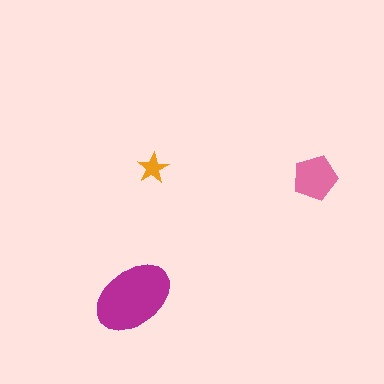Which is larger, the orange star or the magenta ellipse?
The magenta ellipse.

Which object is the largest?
The magenta ellipse.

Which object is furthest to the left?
The magenta ellipse is leftmost.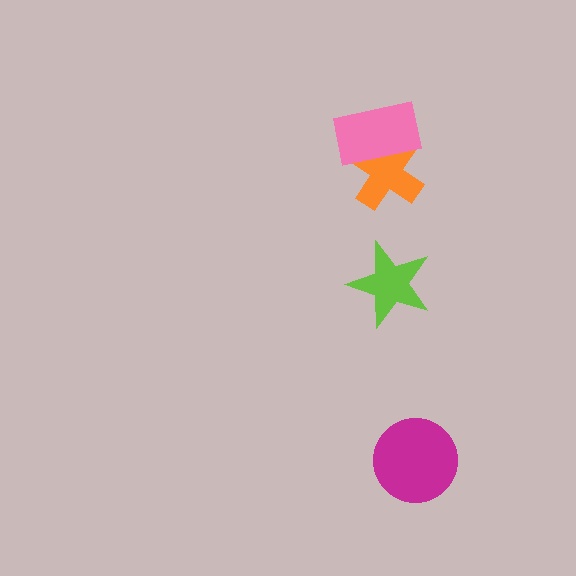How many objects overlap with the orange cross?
1 object overlaps with the orange cross.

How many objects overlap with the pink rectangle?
1 object overlaps with the pink rectangle.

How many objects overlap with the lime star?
0 objects overlap with the lime star.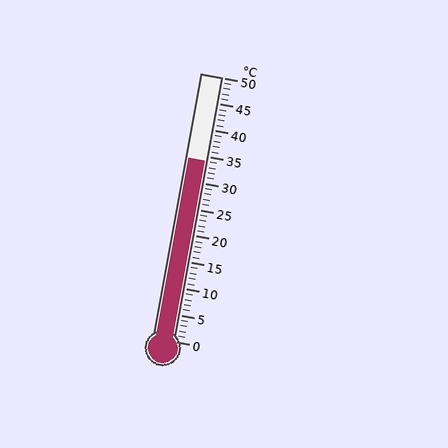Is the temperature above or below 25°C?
The temperature is above 25°C.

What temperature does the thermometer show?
The thermometer shows approximately 34°C.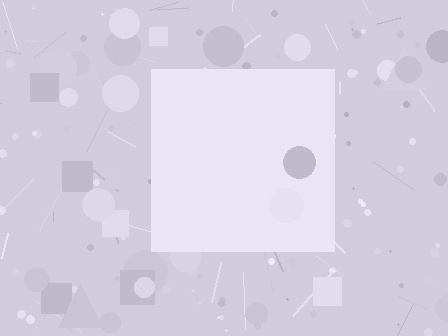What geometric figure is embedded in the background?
A square is embedded in the background.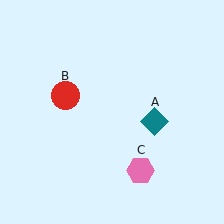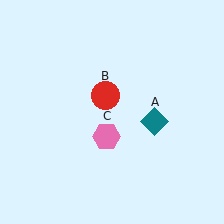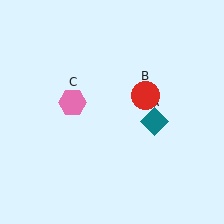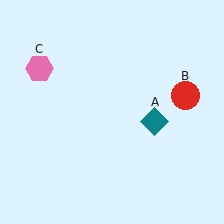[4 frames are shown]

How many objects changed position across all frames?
2 objects changed position: red circle (object B), pink hexagon (object C).